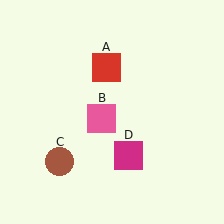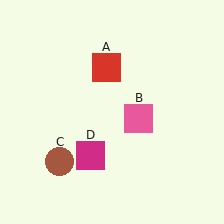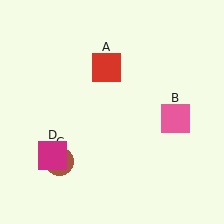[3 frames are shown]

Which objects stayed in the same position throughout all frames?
Red square (object A) and brown circle (object C) remained stationary.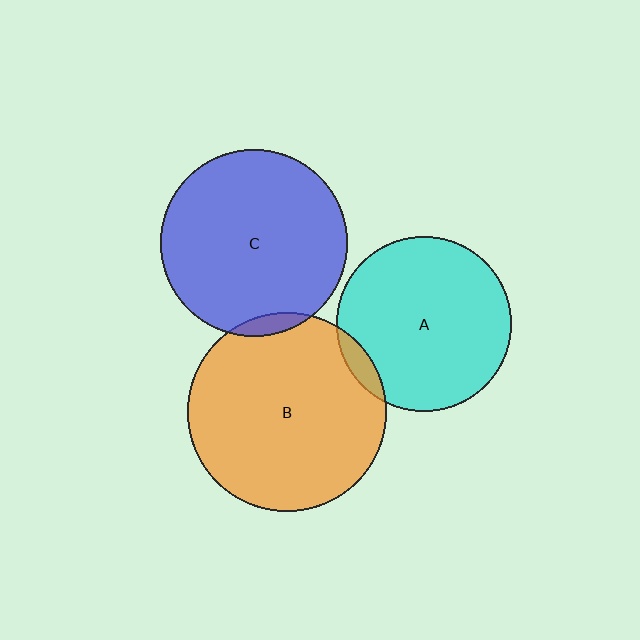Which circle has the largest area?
Circle B (orange).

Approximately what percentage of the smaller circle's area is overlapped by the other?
Approximately 5%.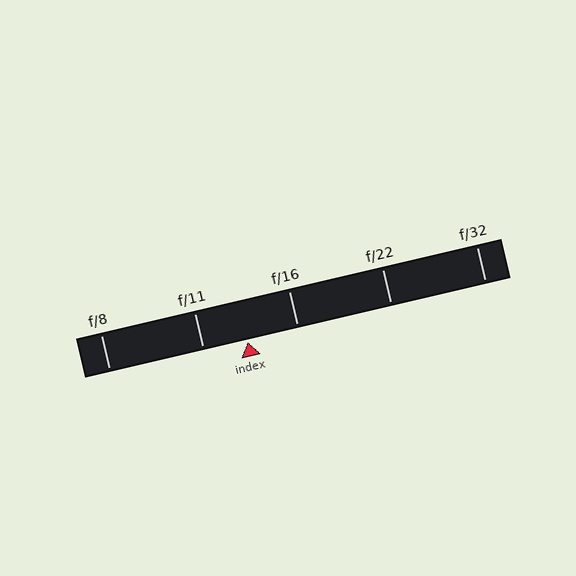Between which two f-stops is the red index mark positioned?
The index mark is between f/11 and f/16.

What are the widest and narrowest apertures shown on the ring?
The widest aperture shown is f/8 and the narrowest is f/32.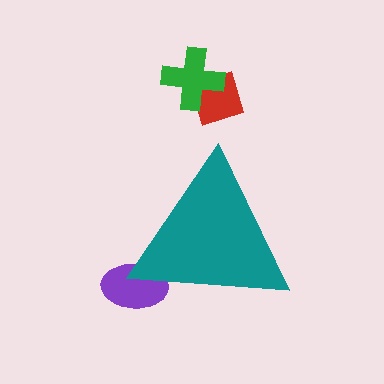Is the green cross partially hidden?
No, the green cross is fully visible.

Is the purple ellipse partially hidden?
Yes, the purple ellipse is partially hidden behind the teal triangle.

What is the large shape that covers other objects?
A teal triangle.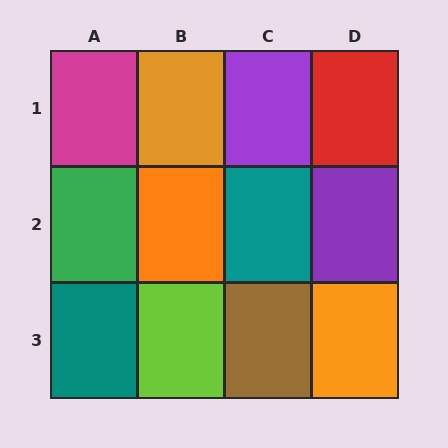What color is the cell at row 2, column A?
Green.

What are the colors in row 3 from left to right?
Teal, lime, brown, orange.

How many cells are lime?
1 cell is lime.